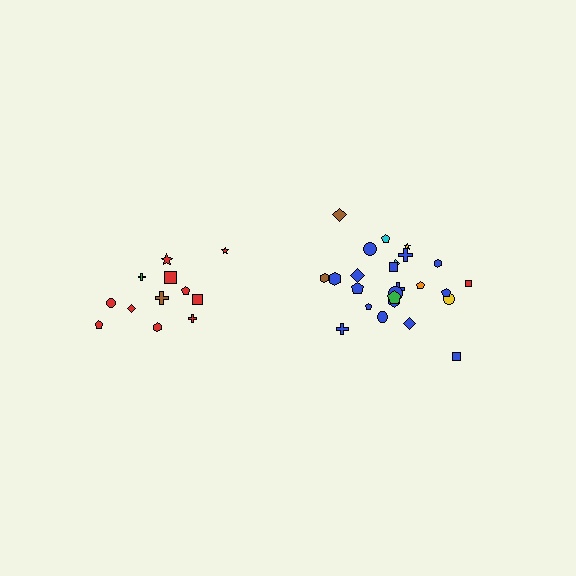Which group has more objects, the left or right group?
The right group.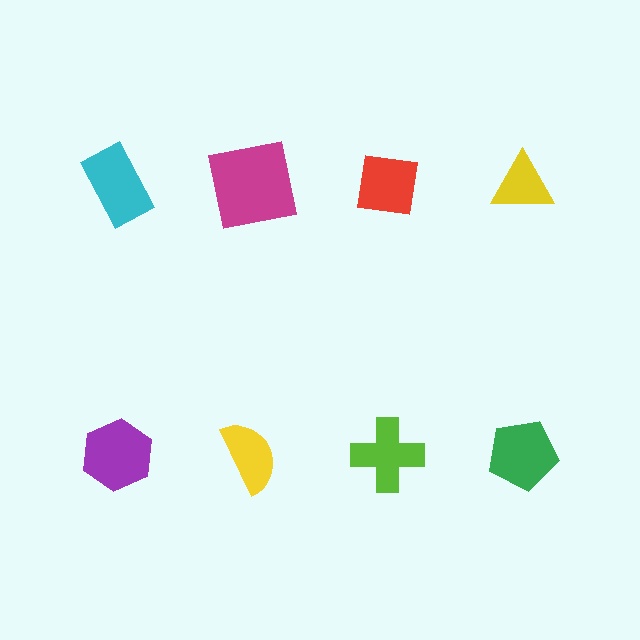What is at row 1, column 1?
A cyan rectangle.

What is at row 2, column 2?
A yellow semicircle.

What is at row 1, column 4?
A yellow triangle.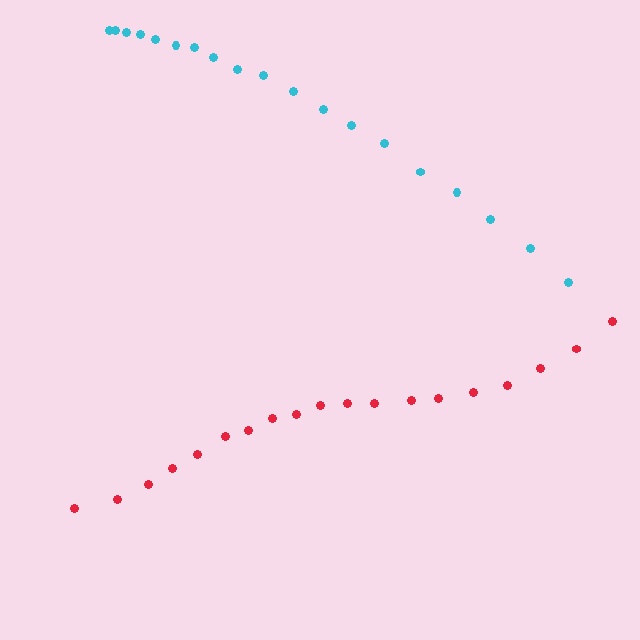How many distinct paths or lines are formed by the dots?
There are 2 distinct paths.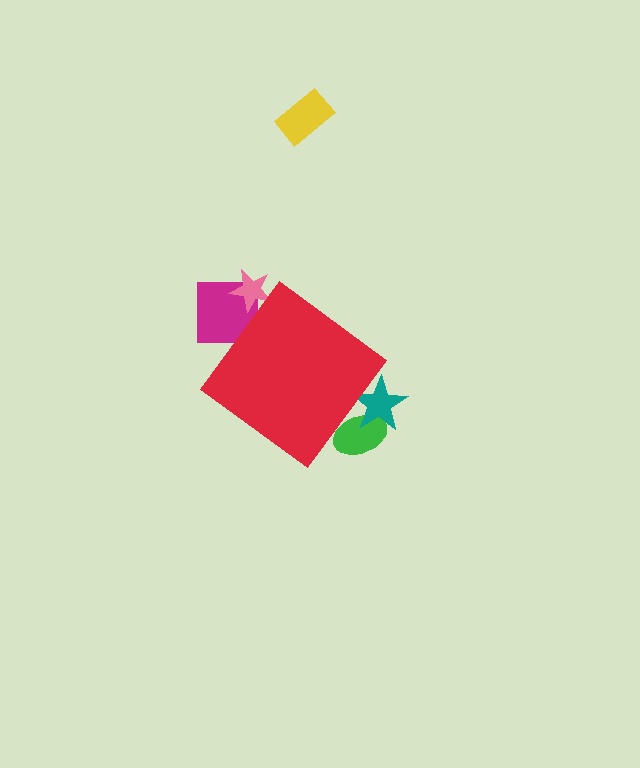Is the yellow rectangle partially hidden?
No, the yellow rectangle is fully visible.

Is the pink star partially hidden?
Yes, the pink star is partially hidden behind the red diamond.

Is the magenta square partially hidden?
Yes, the magenta square is partially hidden behind the red diamond.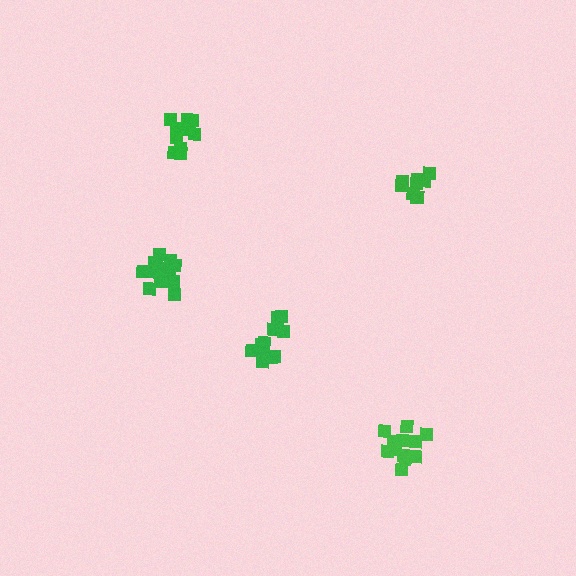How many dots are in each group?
Group 1: 12 dots, Group 2: 11 dots, Group 3: 14 dots, Group 4: 8 dots, Group 5: 10 dots (55 total).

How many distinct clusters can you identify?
There are 5 distinct clusters.